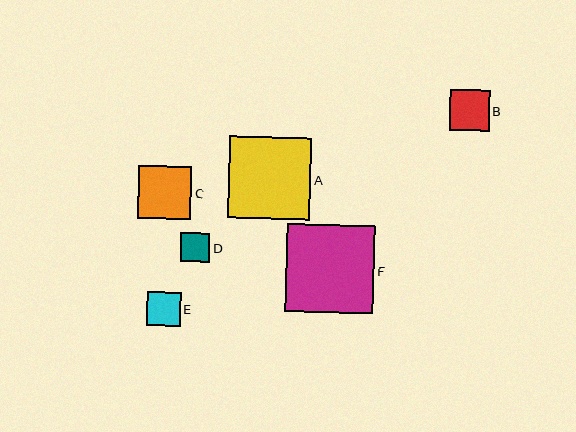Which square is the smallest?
Square D is the smallest with a size of approximately 29 pixels.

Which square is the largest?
Square F is the largest with a size of approximately 89 pixels.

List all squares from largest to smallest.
From largest to smallest: F, A, C, B, E, D.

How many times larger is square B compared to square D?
Square B is approximately 1.4 times the size of square D.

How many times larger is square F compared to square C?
Square F is approximately 1.7 times the size of square C.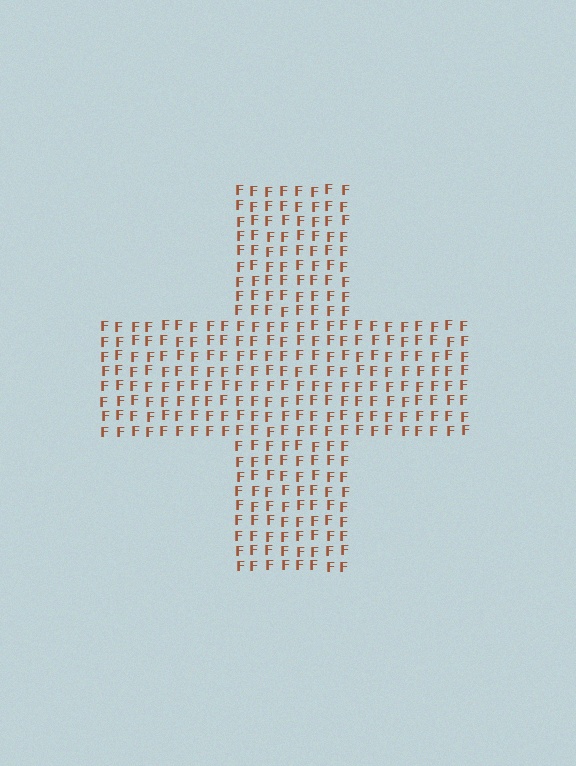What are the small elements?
The small elements are letter F's.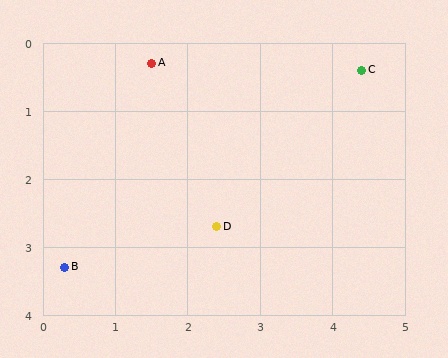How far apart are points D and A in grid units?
Points D and A are about 2.6 grid units apart.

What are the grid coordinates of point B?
Point B is at approximately (0.3, 3.3).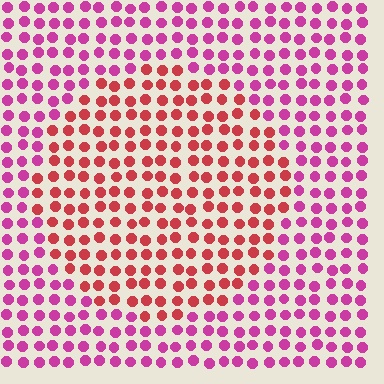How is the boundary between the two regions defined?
The boundary is defined purely by a slight shift in hue (about 38 degrees). Spacing, size, and orientation are identical on both sides.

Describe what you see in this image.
The image is filled with small magenta elements in a uniform arrangement. A circle-shaped region is visible where the elements are tinted to a slightly different hue, forming a subtle color boundary.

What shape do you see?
I see a circle.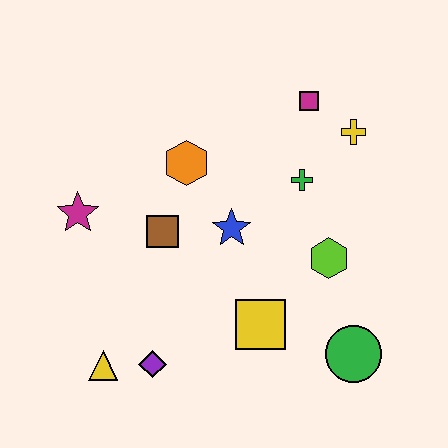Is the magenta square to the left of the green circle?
Yes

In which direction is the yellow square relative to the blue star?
The yellow square is below the blue star.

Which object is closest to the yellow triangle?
The purple diamond is closest to the yellow triangle.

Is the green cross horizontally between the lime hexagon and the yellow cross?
No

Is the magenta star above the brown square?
Yes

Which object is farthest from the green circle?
The magenta star is farthest from the green circle.